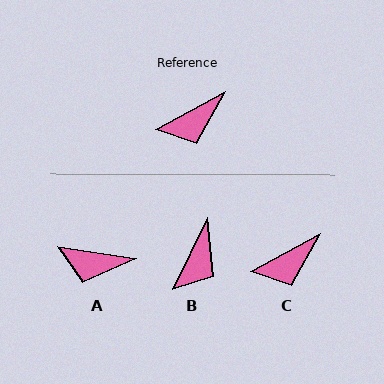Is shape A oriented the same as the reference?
No, it is off by about 37 degrees.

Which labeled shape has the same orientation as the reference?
C.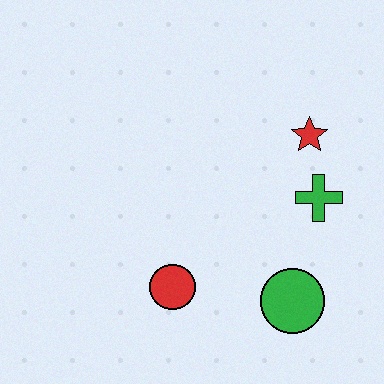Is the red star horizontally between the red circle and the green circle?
No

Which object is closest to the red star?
The green cross is closest to the red star.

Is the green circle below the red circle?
Yes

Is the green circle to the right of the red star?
No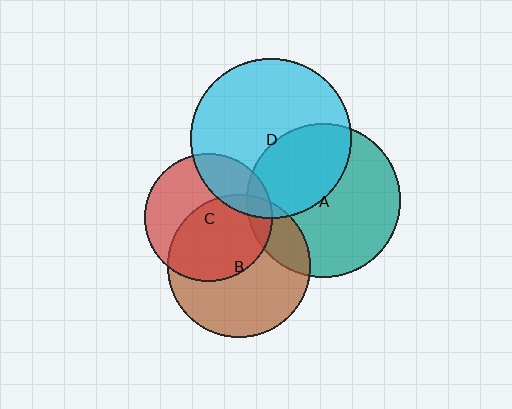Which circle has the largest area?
Circle D (cyan).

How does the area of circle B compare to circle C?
Approximately 1.3 times.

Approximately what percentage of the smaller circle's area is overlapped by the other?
Approximately 10%.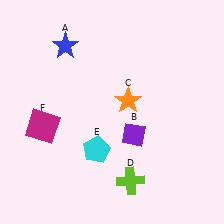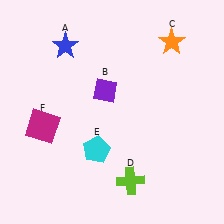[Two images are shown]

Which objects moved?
The objects that moved are: the purple diamond (B), the orange star (C).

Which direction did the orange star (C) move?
The orange star (C) moved up.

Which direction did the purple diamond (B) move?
The purple diamond (B) moved up.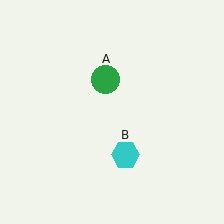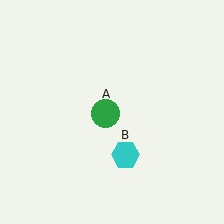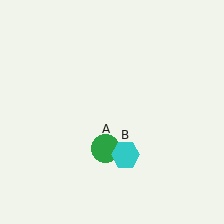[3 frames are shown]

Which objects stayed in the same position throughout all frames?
Cyan hexagon (object B) remained stationary.